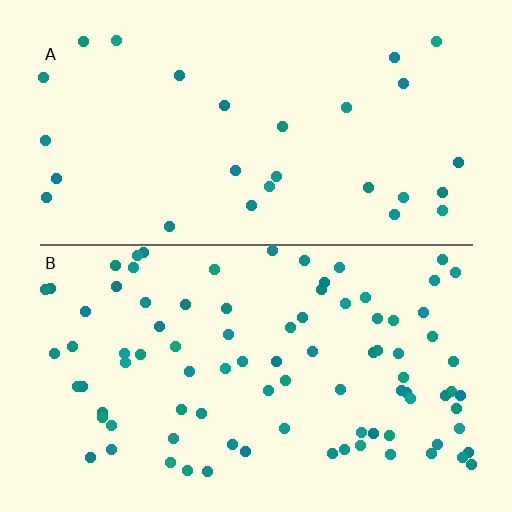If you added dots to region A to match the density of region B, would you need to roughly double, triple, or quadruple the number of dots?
Approximately triple.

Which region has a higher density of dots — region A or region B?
B (the bottom).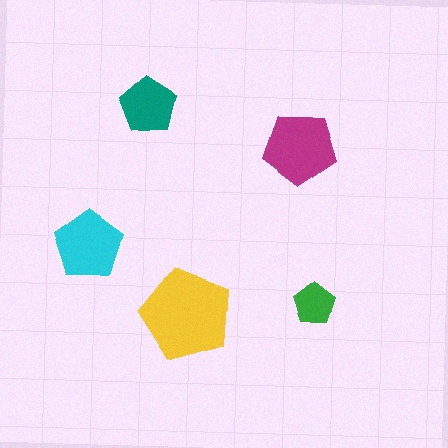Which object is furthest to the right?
The green pentagon is rightmost.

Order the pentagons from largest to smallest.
the yellow one, the magenta one, the cyan one, the teal one, the green one.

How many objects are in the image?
There are 5 objects in the image.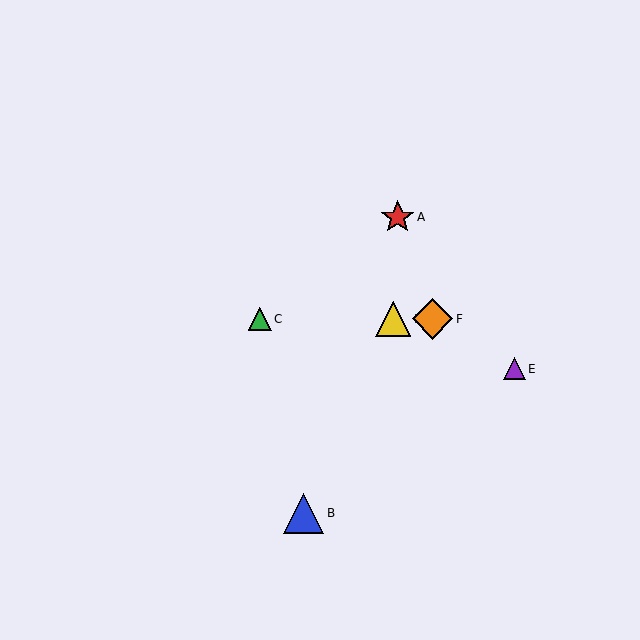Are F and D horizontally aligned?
Yes, both are at y≈319.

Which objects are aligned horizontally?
Objects C, D, F are aligned horizontally.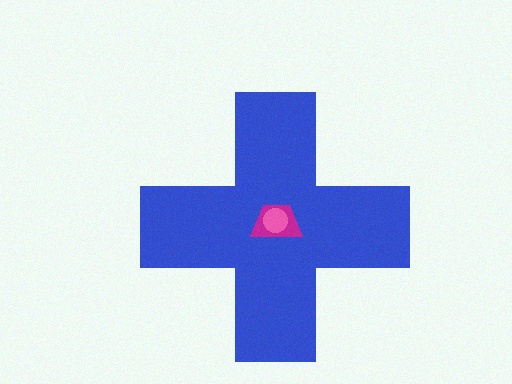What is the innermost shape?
The pink circle.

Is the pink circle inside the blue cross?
Yes.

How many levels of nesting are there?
3.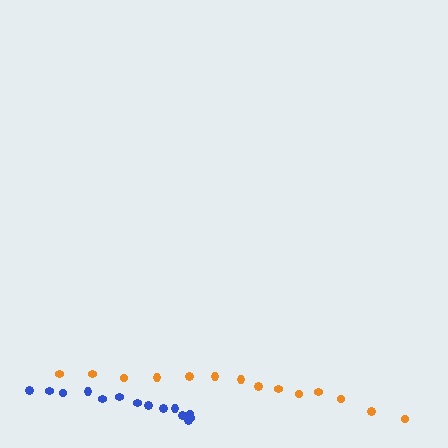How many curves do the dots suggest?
There are 2 distinct paths.